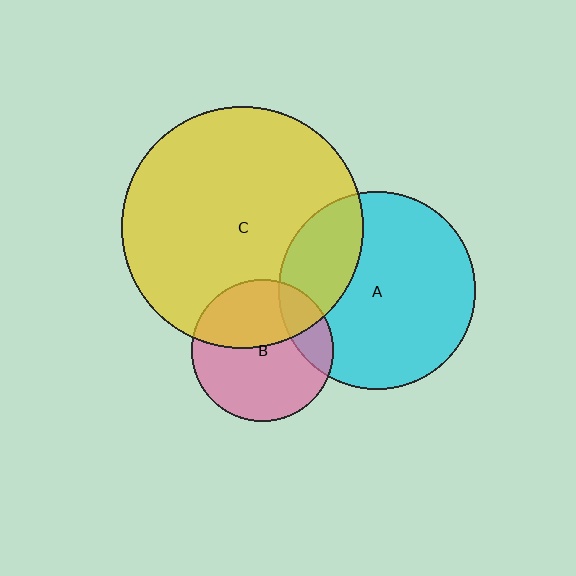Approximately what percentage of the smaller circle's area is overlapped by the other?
Approximately 20%.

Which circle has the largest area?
Circle C (yellow).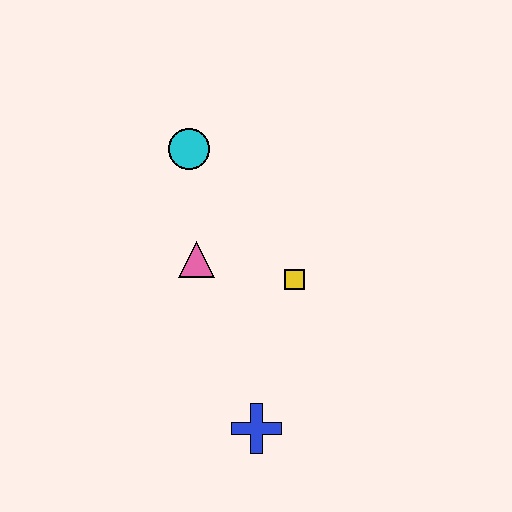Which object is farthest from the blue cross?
The cyan circle is farthest from the blue cross.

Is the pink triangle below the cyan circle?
Yes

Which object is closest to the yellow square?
The pink triangle is closest to the yellow square.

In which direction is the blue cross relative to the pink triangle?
The blue cross is below the pink triangle.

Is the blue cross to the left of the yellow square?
Yes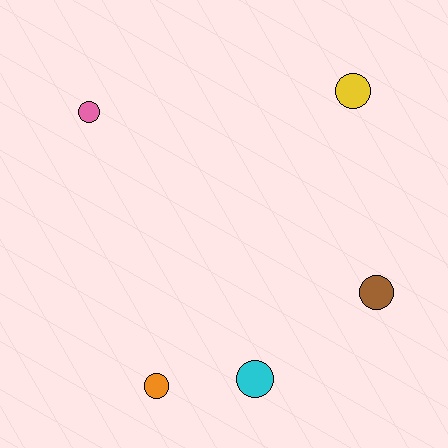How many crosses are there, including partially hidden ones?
There are no crosses.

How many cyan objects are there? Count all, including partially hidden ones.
There is 1 cyan object.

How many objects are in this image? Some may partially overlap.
There are 5 objects.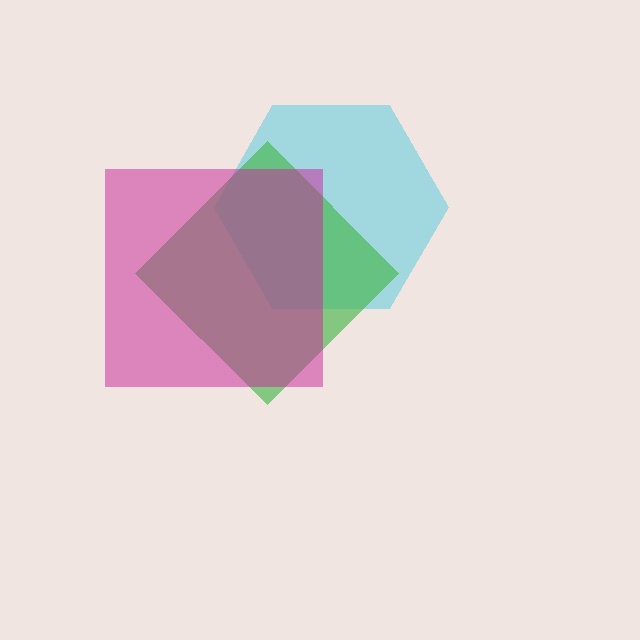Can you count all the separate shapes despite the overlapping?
Yes, there are 3 separate shapes.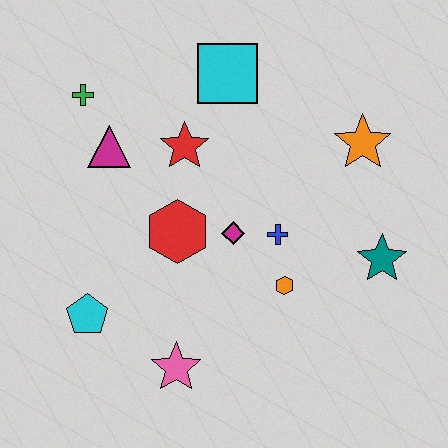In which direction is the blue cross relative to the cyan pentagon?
The blue cross is to the right of the cyan pentagon.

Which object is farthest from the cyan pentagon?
The orange star is farthest from the cyan pentagon.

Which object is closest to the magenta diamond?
The blue cross is closest to the magenta diamond.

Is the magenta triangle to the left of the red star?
Yes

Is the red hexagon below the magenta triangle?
Yes